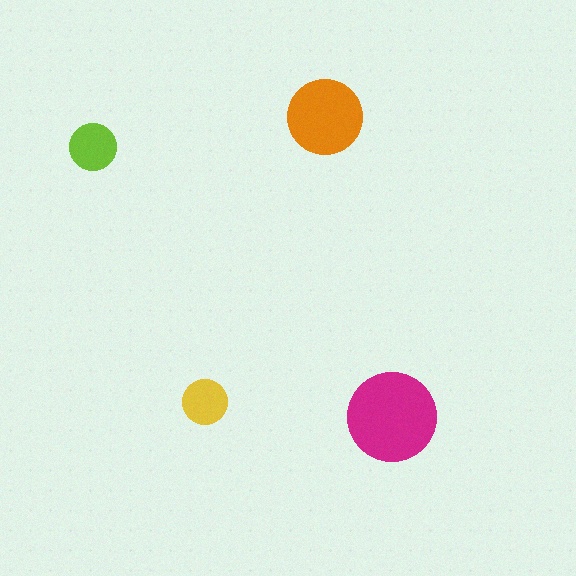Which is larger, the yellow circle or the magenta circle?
The magenta one.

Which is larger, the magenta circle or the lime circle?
The magenta one.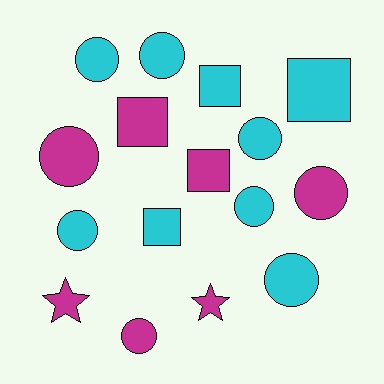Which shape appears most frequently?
Circle, with 9 objects.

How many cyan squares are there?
There are 3 cyan squares.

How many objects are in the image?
There are 16 objects.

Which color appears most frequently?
Cyan, with 9 objects.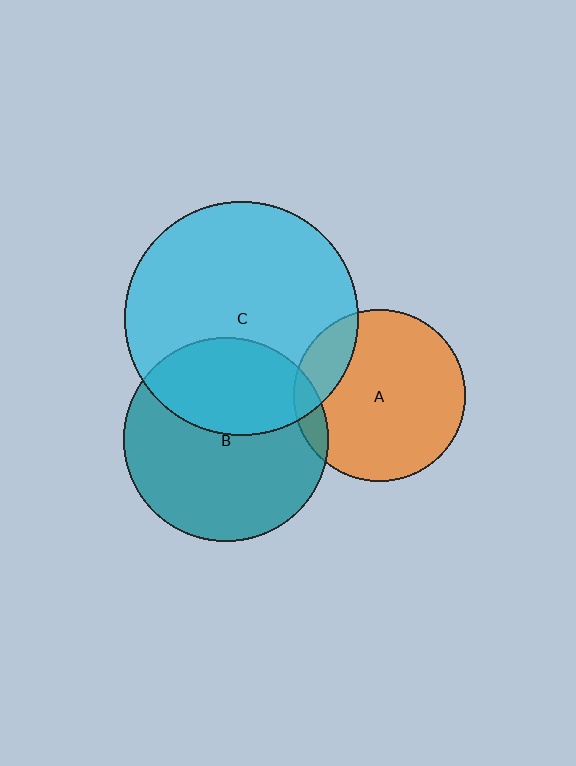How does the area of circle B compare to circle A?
Approximately 1.4 times.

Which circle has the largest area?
Circle C (cyan).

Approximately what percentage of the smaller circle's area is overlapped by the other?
Approximately 10%.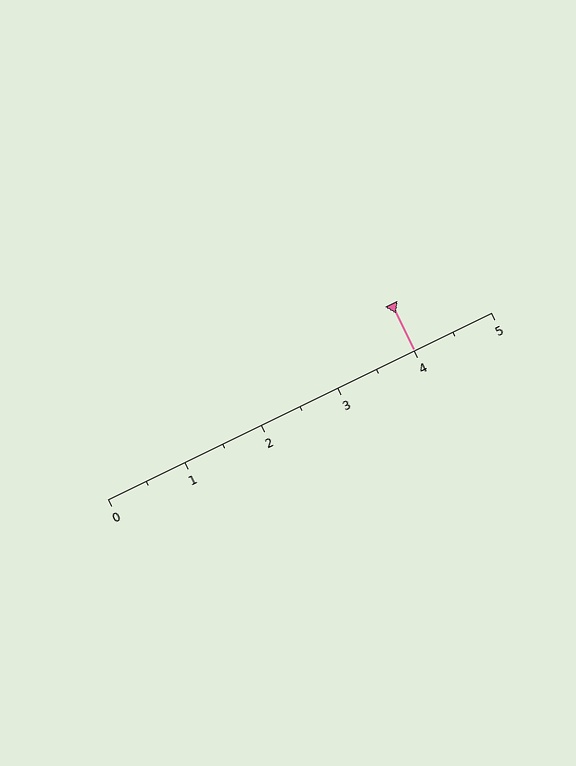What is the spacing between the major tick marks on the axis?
The major ticks are spaced 1 apart.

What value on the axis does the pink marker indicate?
The marker indicates approximately 4.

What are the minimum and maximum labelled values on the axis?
The axis runs from 0 to 5.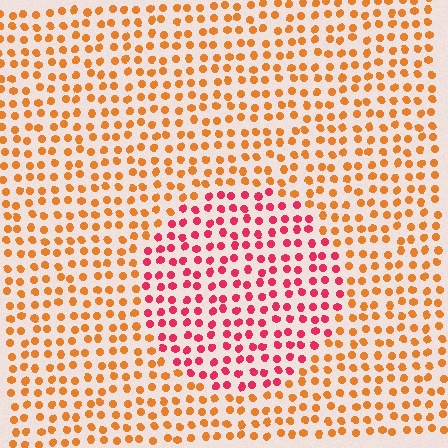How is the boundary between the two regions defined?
The boundary is defined purely by a slight shift in hue (about 43 degrees). Spacing, size, and orientation are identical on both sides.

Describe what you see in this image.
The image is filled with small orange elements in a uniform arrangement. A circle-shaped region is visible where the elements are tinted to a slightly different hue, forming a subtle color boundary.